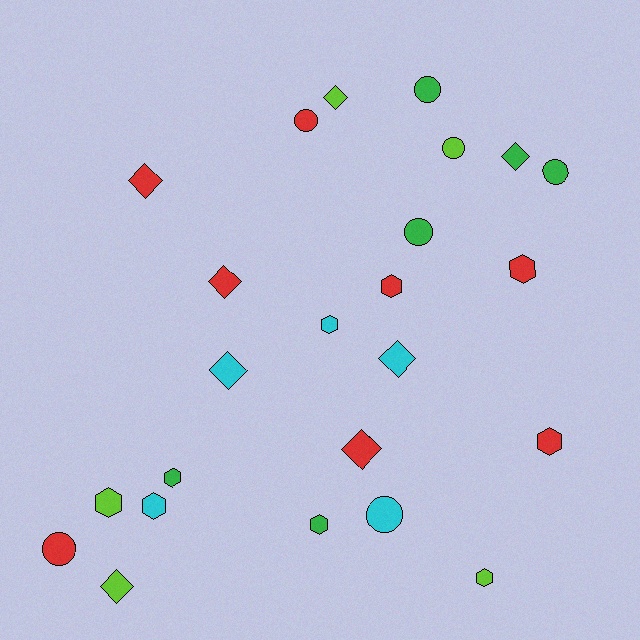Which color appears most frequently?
Red, with 8 objects.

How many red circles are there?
There are 2 red circles.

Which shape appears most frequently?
Hexagon, with 9 objects.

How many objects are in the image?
There are 24 objects.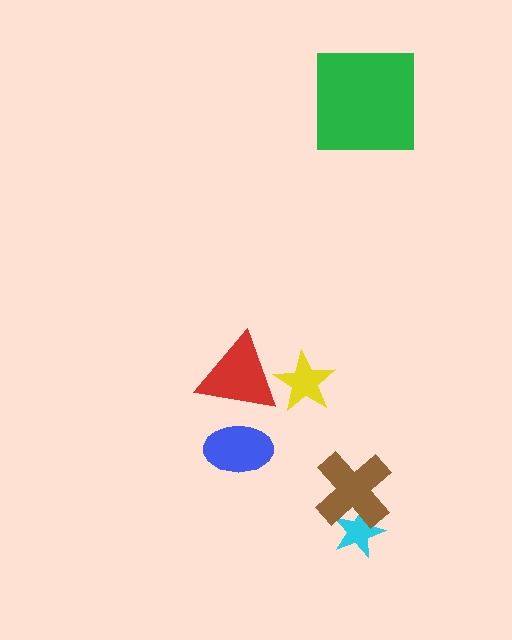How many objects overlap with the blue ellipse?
1 object overlaps with the blue ellipse.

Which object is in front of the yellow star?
The red triangle is in front of the yellow star.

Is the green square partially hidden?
No, no other shape covers it.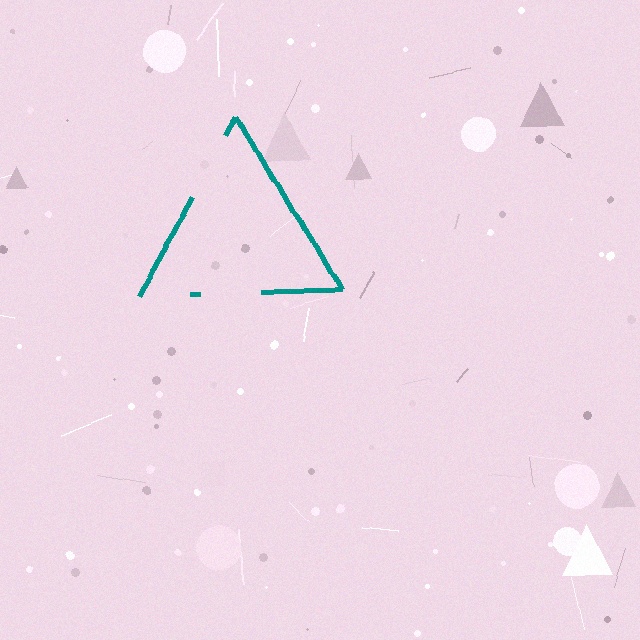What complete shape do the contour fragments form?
The contour fragments form a triangle.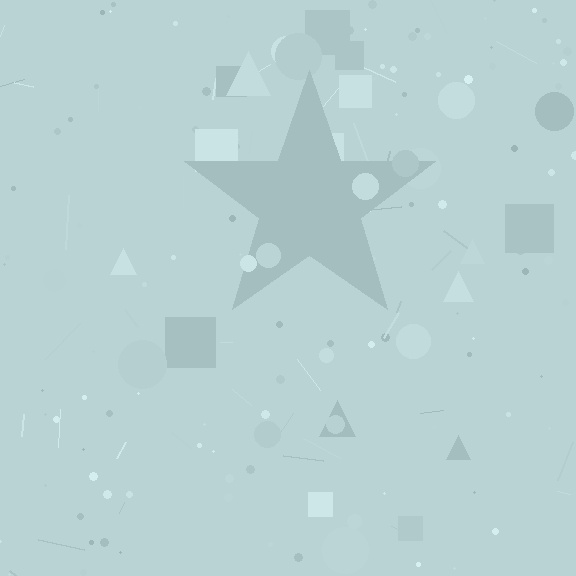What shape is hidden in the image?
A star is hidden in the image.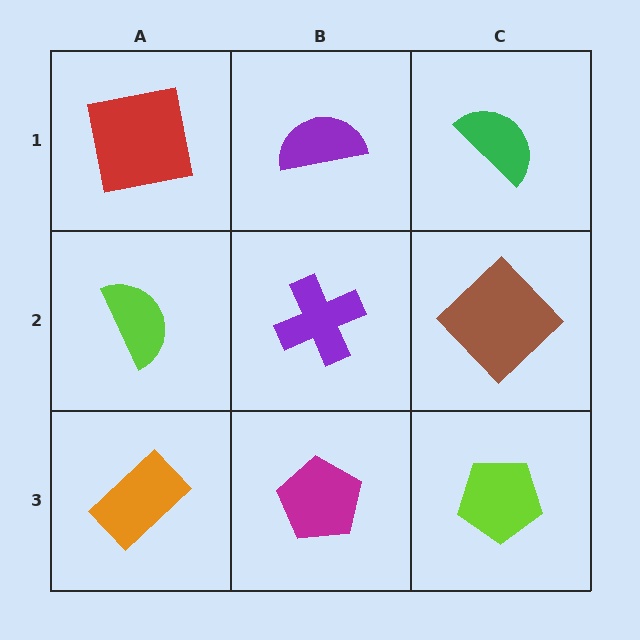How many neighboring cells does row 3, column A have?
2.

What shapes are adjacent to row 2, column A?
A red square (row 1, column A), an orange rectangle (row 3, column A), a purple cross (row 2, column B).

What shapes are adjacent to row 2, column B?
A purple semicircle (row 1, column B), a magenta pentagon (row 3, column B), a lime semicircle (row 2, column A), a brown diamond (row 2, column C).